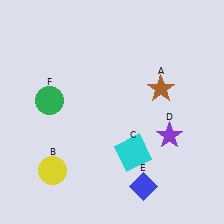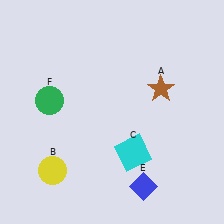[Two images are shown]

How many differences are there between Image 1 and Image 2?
There is 1 difference between the two images.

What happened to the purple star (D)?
The purple star (D) was removed in Image 2. It was in the bottom-right area of Image 1.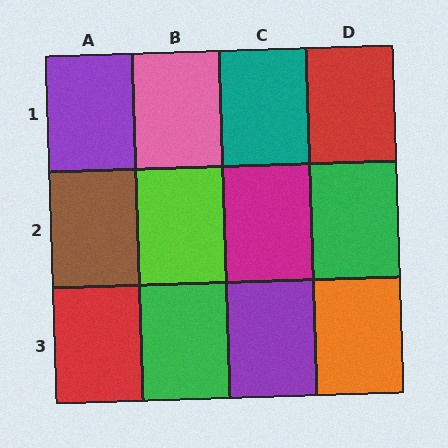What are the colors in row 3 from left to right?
Red, green, purple, orange.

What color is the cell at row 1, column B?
Pink.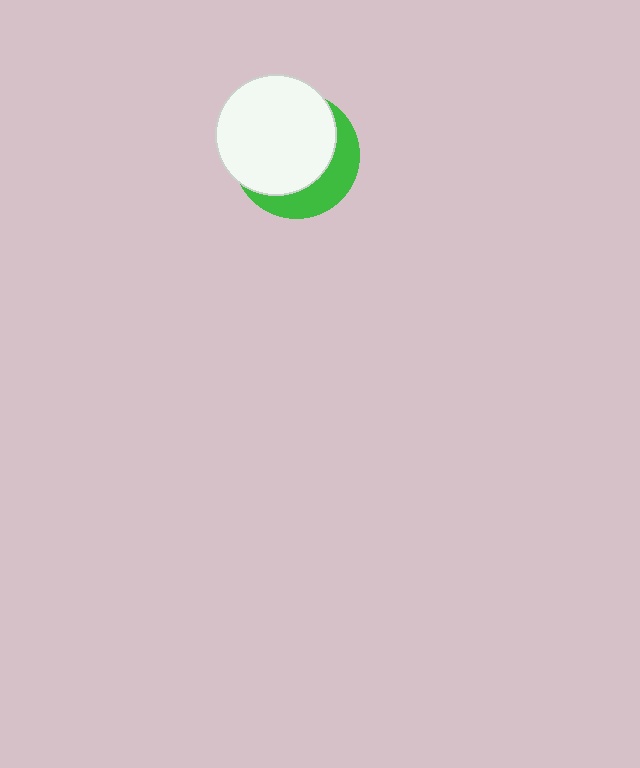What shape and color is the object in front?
The object in front is a white circle.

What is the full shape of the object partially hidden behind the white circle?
The partially hidden object is a green circle.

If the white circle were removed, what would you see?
You would see the complete green circle.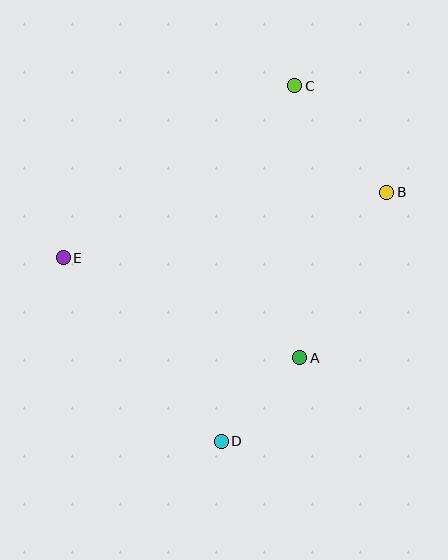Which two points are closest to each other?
Points A and D are closest to each other.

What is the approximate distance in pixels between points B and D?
The distance between B and D is approximately 299 pixels.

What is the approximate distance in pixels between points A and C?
The distance between A and C is approximately 272 pixels.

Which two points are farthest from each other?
Points C and D are farthest from each other.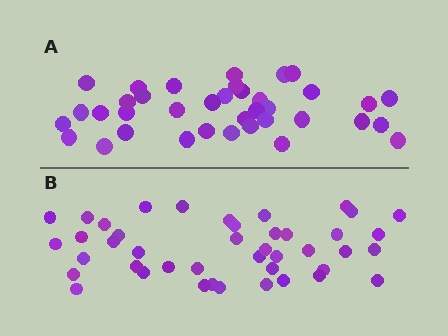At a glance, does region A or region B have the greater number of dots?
Region B (the bottom region) has more dots.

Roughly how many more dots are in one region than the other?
Region B has about 6 more dots than region A.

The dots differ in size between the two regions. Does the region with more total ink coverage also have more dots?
No. Region A has more total ink coverage because its dots are larger, but region B actually contains more individual dots. Total area can be misleading — the number of items is what matters here.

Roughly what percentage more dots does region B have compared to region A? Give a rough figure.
About 15% more.